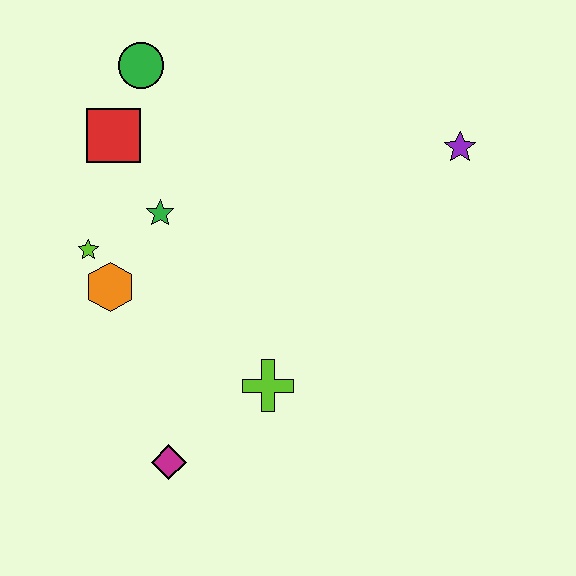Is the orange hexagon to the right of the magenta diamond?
No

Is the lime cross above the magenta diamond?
Yes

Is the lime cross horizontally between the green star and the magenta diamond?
No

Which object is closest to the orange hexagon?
The lime star is closest to the orange hexagon.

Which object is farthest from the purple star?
The magenta diamond is farthest from the purple star.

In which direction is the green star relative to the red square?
The green star is below the red square.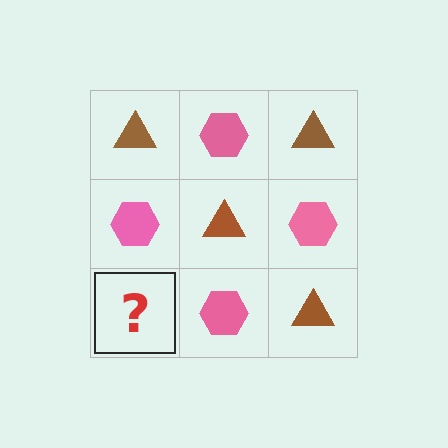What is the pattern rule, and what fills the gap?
The rule is that it alternates brown triangle and pink hexagon in a checkerboard pattern. The gap should be filled with a brown triangle.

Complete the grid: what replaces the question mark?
The question mark should be replaced with a brown triangle.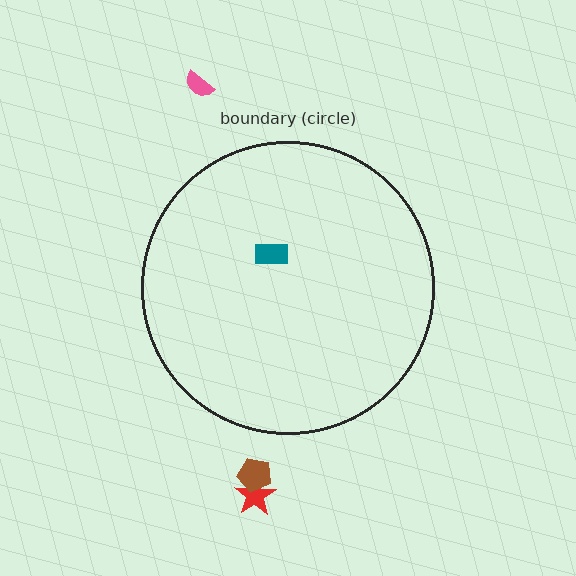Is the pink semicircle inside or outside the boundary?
Outside.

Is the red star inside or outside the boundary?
Outside.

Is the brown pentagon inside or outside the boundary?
Outside.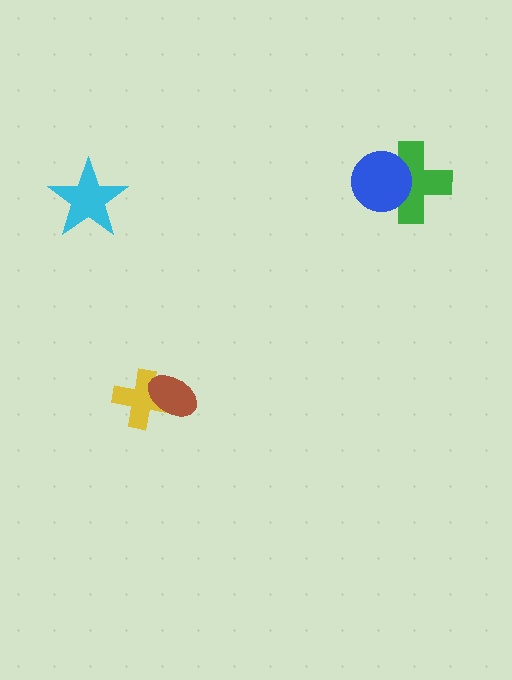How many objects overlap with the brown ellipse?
1 object overlaps with the brown ellipse.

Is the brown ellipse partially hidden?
No, no other shape covers it.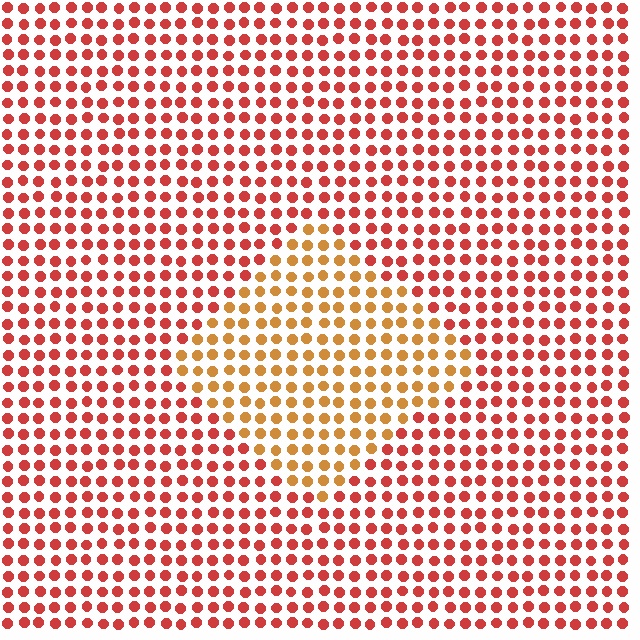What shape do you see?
I see a diamond.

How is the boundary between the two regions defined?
The boundary is defined purely by a slight shift in hue (about 34 degrees). Spacing, size, and orientation are identical on both sides.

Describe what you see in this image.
The image is filled with small red elements in a uniform arrangement. A diamond-shaped region is visible where the elements are tinted to a slightly different hue, forming a subtle color boundary.